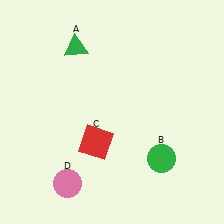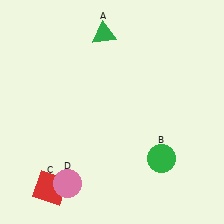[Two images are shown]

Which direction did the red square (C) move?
The red square (C) moved left.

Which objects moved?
The objects that moved are: the green triangle (A), the red square (C).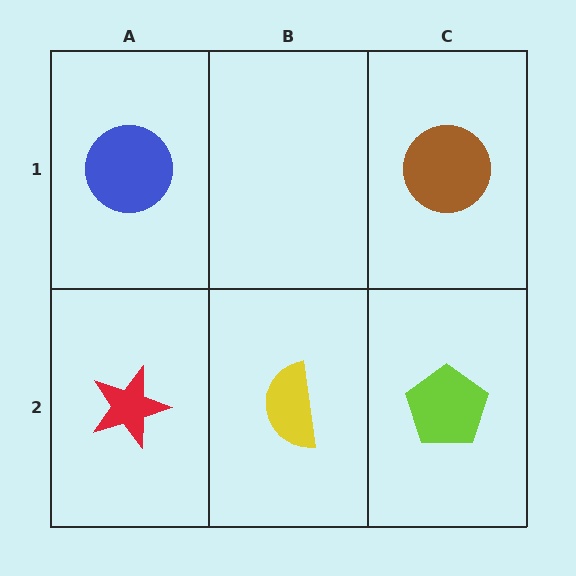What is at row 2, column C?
A lime pentagon.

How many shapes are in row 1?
2 shapes.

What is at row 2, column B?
A yellow semicircle.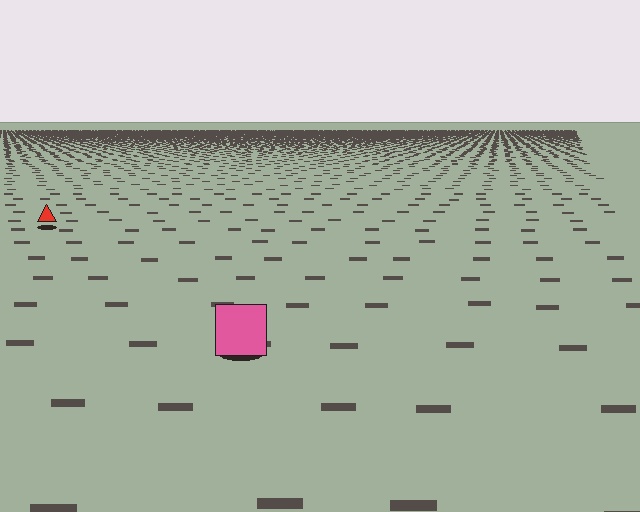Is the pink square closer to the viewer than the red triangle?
Yes. The pink square is closer — you can tell from the texture gradient: the ground texture is coarser near it.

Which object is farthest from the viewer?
The red triangle is farthest from the viewer. It appears smaller and the ground texture around it is denser.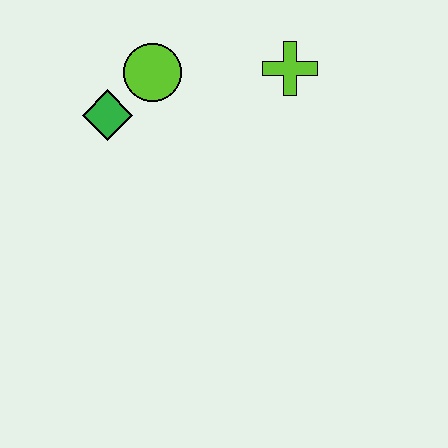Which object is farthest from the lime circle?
The lime cross is farthest from the lime circle.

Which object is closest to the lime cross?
The lime circle is closest to the lime cross.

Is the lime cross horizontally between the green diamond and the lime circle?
No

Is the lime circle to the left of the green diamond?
No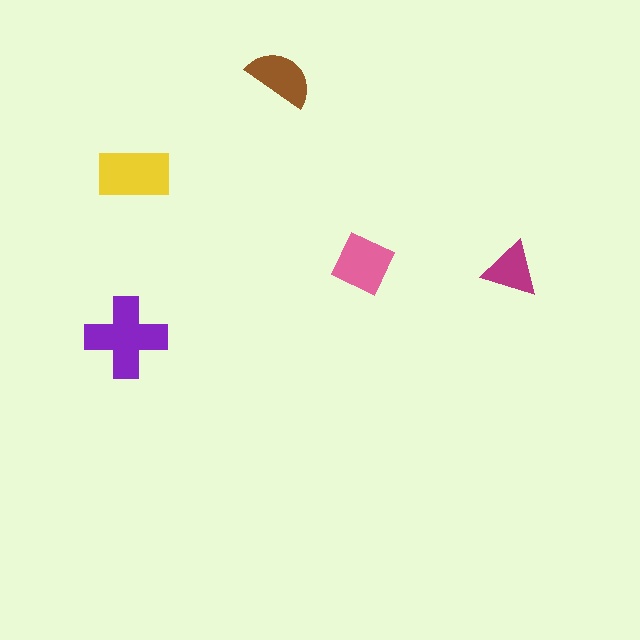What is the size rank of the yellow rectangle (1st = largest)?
2nd.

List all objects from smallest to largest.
The magenta triangle, the brown semicircle, the pink diamond, the yellow rectangle, the purple cross.